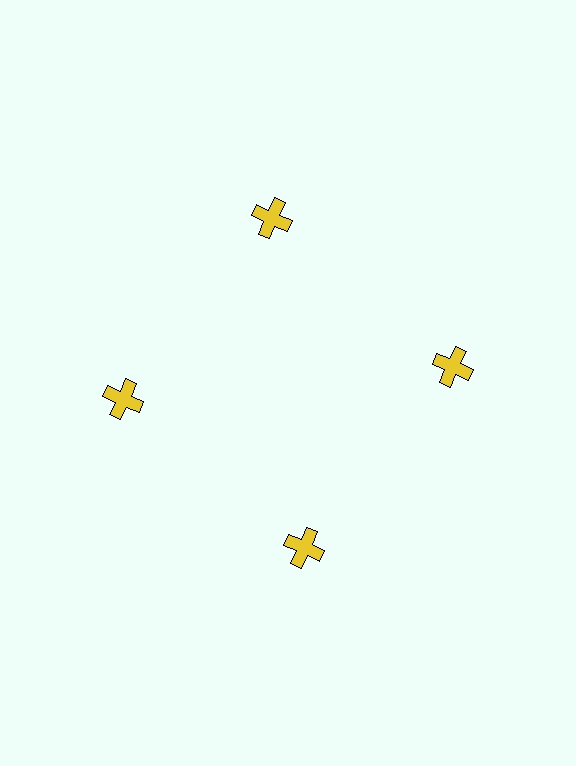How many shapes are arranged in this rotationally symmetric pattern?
There are 4 shapes, arranged in 4 groups of 1.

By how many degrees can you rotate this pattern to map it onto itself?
The pattern maps onto itself every 90 degrees of rotation.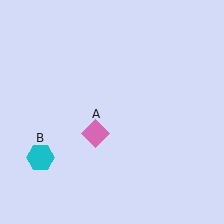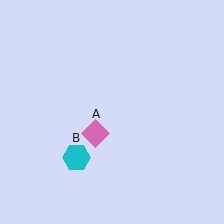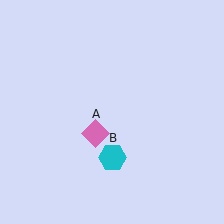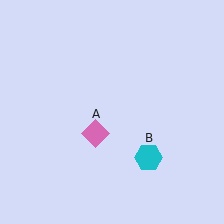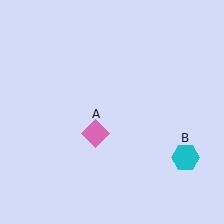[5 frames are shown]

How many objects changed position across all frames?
1 object changed position: cyan hexagon (object B).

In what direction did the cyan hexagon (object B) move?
The cyan hexagon (object B) moved right.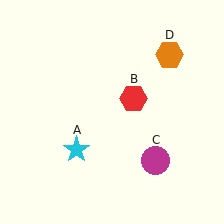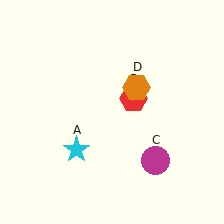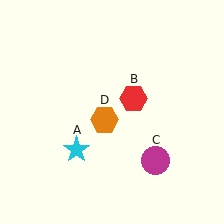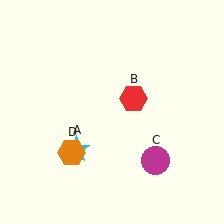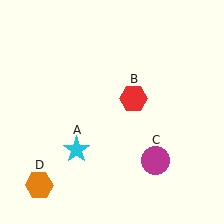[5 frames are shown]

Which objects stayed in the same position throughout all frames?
Cyan star (object A) and red hexagon (object B) and magenta circle (object C) remained stationary.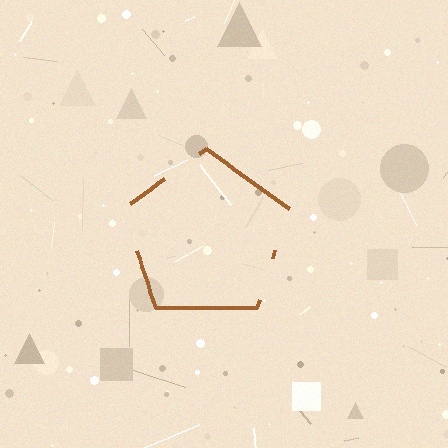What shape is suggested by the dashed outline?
The dashed outline suggests a pentagon.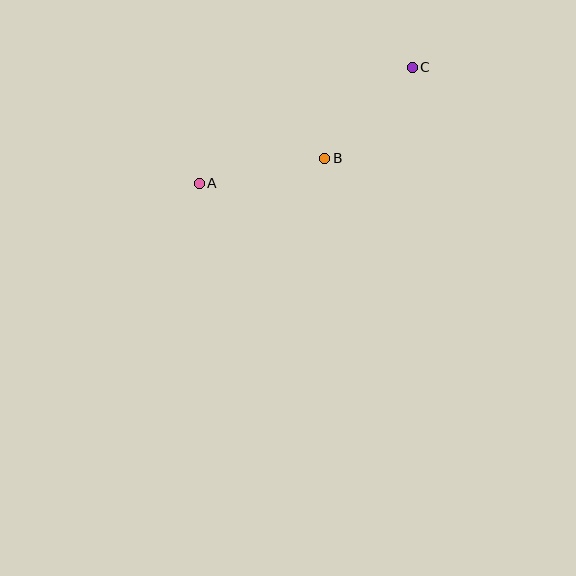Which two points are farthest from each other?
Points A and C are farthest from each other.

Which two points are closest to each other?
Points B and C are closest to each other.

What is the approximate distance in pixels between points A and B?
The distance between A and B is approximately 128 pixels.